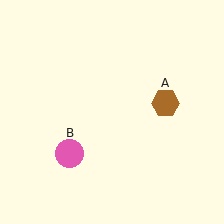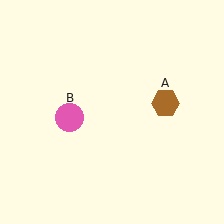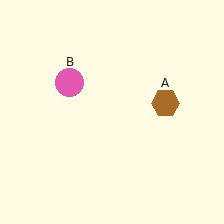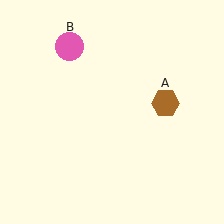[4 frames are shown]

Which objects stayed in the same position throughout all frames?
Brown hexagon (object A) remained stationary.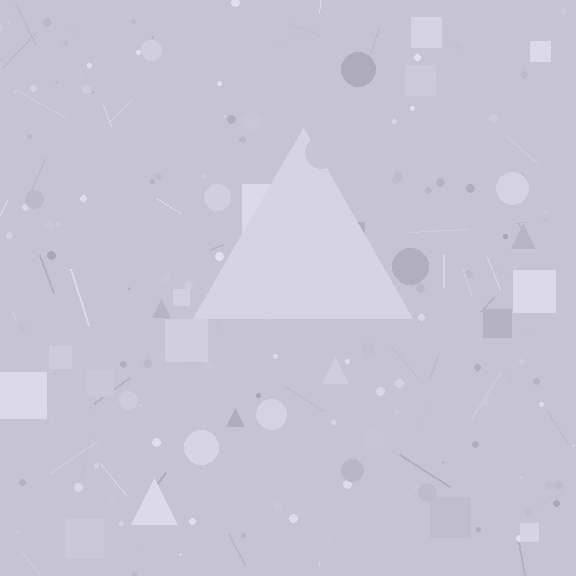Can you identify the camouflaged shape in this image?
The camouflaged shape is a triangle.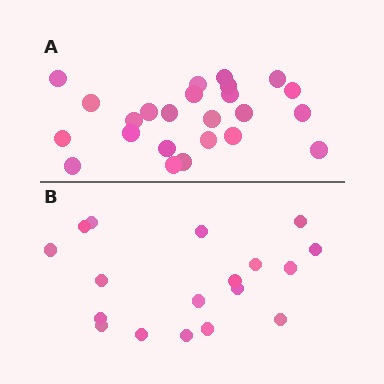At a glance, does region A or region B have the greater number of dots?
Region A (the top region) has more dots.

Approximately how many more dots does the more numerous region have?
Region A has about 6 more dots than region B.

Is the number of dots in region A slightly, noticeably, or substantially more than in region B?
Region A has noticeably more, but not dramatically so. The ratio is roughly 1.3 to 1.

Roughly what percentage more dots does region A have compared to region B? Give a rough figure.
About 35% more.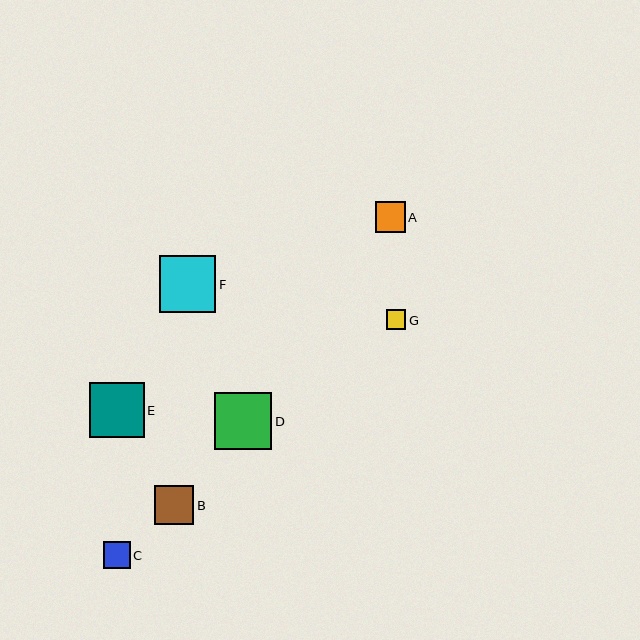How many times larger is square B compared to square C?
Square B is approximately 1.5 times the size of square C.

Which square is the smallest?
Square G is the smallest with a size of approximately 20 pixels.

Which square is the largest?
Square D is the largest with a size of approximately 57 pixels.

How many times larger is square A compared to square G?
Square A is approximately 1.5 times the size of square G.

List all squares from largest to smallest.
From largest to smallest: D, F, E, B, A, C, G.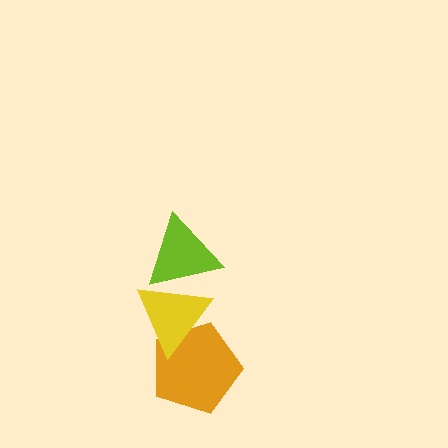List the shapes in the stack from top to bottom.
From top to bottom: the lime triangle, the yellow triangle, the orange pentagon.